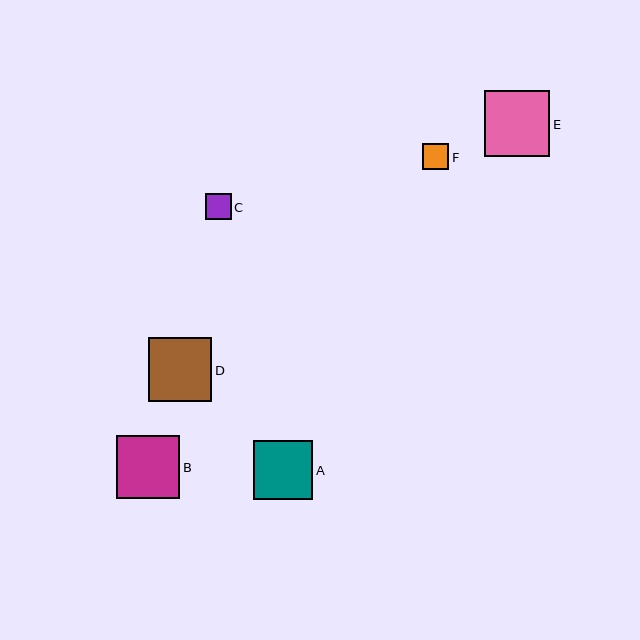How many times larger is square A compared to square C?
Square A is approximately 2.3 times the size of square C.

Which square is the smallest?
Square C is the smallest with a size of approximately 26 pixels.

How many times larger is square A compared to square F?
Square A is approximately 2.3 times the size of square F.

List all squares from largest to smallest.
From largest to smallest: E, B, D, A, F, C.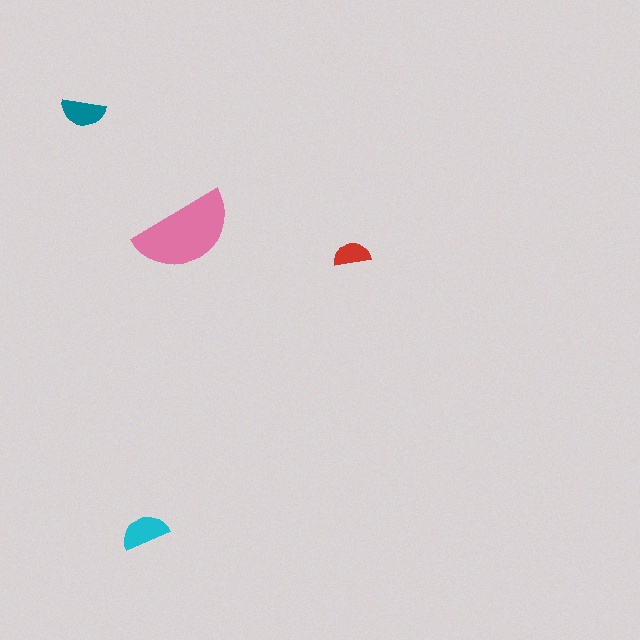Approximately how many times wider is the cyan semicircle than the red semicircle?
About 1.5 times wider.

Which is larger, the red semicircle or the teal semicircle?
The teal one.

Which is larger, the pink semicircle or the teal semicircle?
The pink one.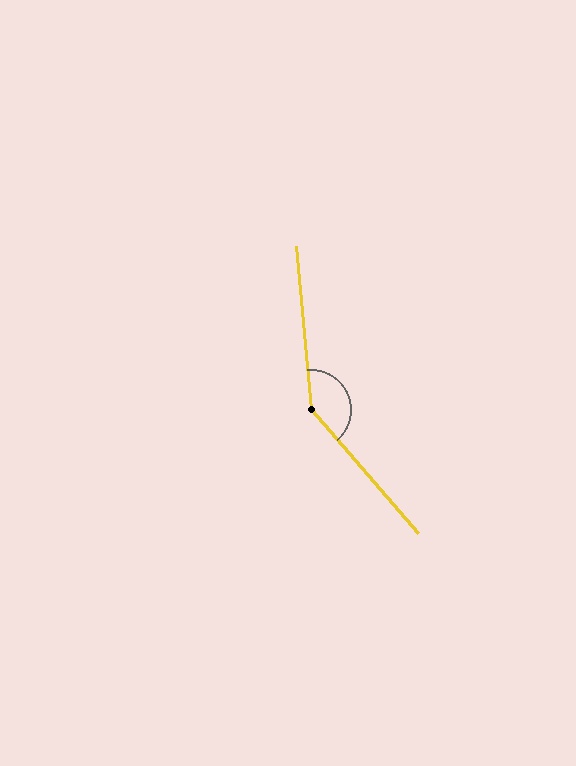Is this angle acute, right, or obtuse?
It is obtuse.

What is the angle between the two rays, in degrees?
Approximately 144 degrees.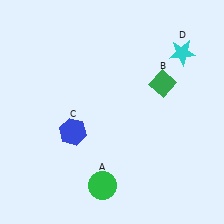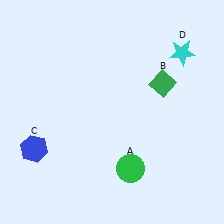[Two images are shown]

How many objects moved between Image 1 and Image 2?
2 objects moved between the two images.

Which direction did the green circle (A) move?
The green circle (A) moved right.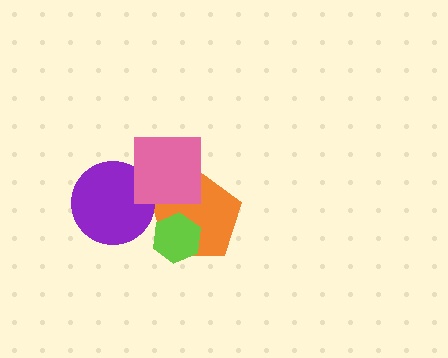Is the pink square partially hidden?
No, no other shape covers it.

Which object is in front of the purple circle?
The pink square is in front of the purple circle.